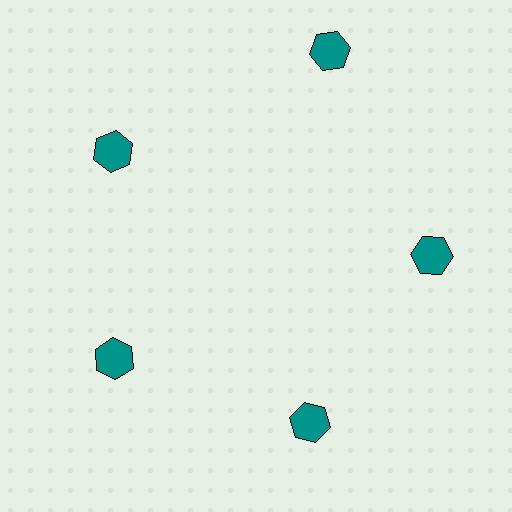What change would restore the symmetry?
The symmetry would be restored by moving it inward, back onto the ring so that all 5 hexagons sit at equal angles and equal distance from the center.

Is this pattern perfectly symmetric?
No. The 5 teal hexagons are arranged in a ring, but one element near the 1 o'clock position is pushed outward from the center, breaking the 5-fold rotational symmetry.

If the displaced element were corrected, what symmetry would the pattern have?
It would have 5-fold rotational symmetry — the pattern would map onto itself every 72 degrees.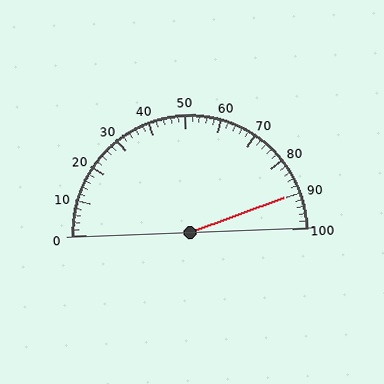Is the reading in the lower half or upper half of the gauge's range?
The reading is in the upper half of the range (0 to 100).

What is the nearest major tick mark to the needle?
The nearest major tick mark is 90.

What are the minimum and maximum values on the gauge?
The gauge ranges from 0 to 100.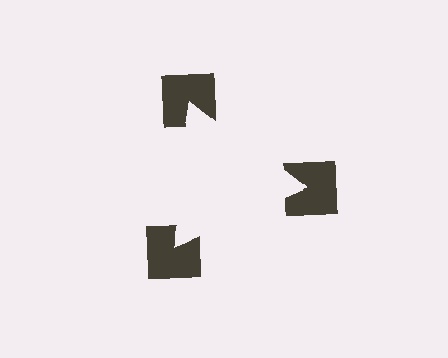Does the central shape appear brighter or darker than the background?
It typically appears slightly brighter than the background, even though no actual brightness change is drawn.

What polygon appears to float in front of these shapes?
An illusory triangle — its edges are inferred from the aligned wedge cuts in the notched squares, not physically drawn.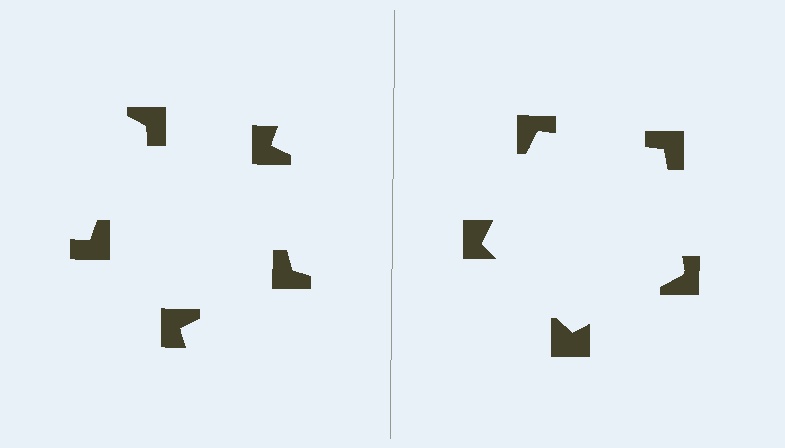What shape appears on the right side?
An illusory pentagon.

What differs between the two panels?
The notched squares are positioned identically on both sides; only the wedge orientations differ. On the right they align to a pentagon; on the left they are misaligned.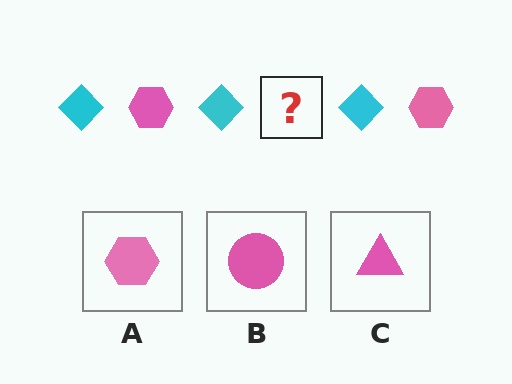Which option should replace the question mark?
Option A.